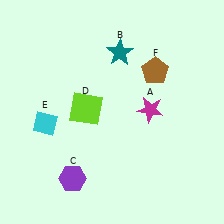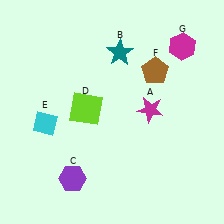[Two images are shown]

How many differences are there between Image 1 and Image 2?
There is 1 difference between the two images.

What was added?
A magenta hexagon (G) was added in Image 2.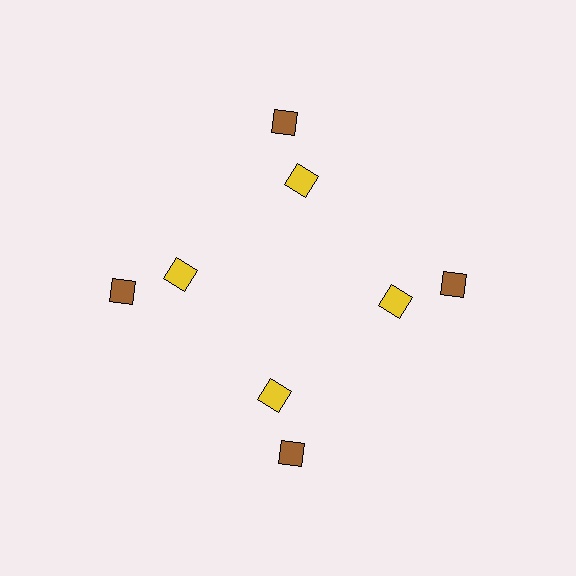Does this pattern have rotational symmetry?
Yes, this pattern has 4-fold rotational symmetry. It looks the same after rotating 90 degrees around the center.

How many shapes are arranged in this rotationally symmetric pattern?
There are 8 shapes, arranged in 4 groups of 2.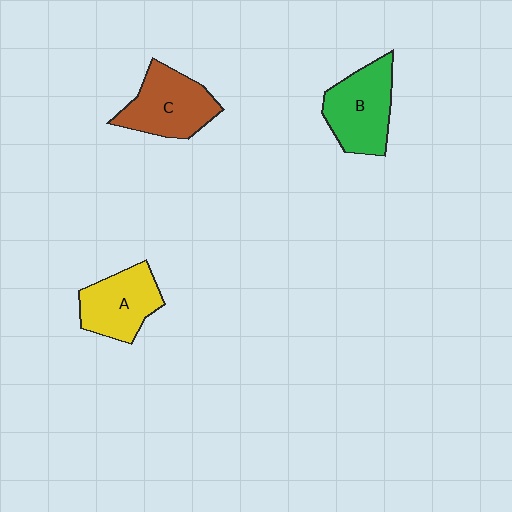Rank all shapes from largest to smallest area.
From largest to smallest: B (green), C (brown), A (yellow).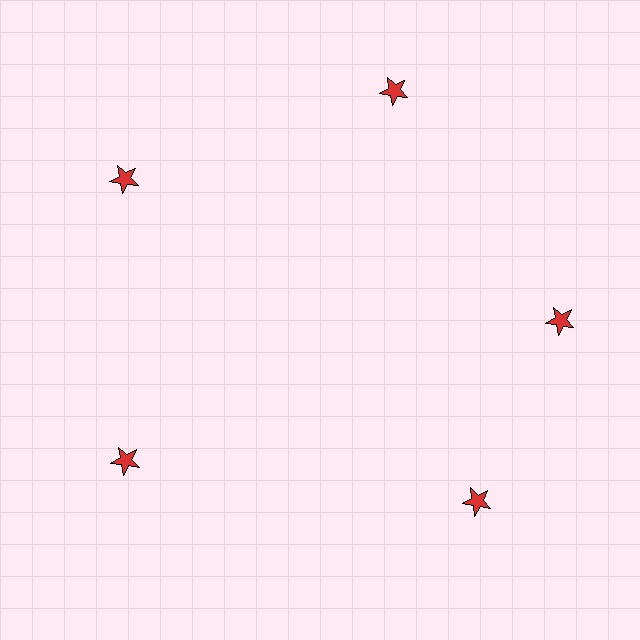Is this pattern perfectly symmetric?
No. The 5 red stars are arranged in a ring, but one element near the 5 o'clock position is rotated out of alignment along the ring, breaking the 5-fold rotational symmetry.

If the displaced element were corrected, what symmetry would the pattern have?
It would have 5-fold rotational symmetry — the pattern would map onto itself every 72 degrees.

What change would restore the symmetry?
The symmetry would be restored by rotating it back into even spacing with its neighbors so that all 5 stars sit at equal angles and equal distance from the center.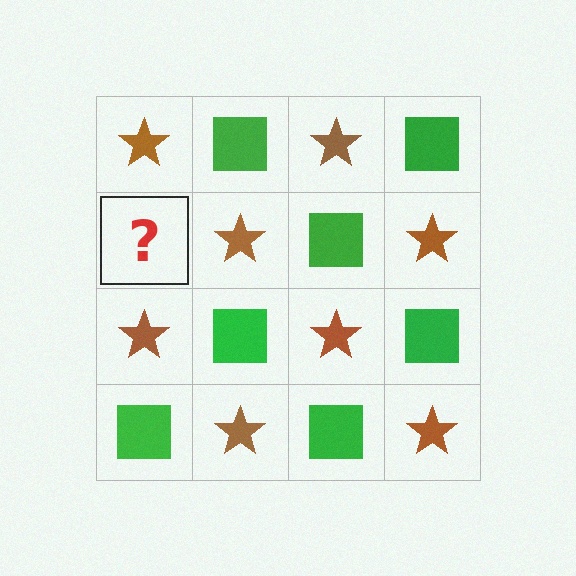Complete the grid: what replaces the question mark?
The question mark should be replaced with a green square.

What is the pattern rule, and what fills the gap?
The rule is that it alternates brown star and green square in a checkerboard pattern. The gap should be filled with a green square.